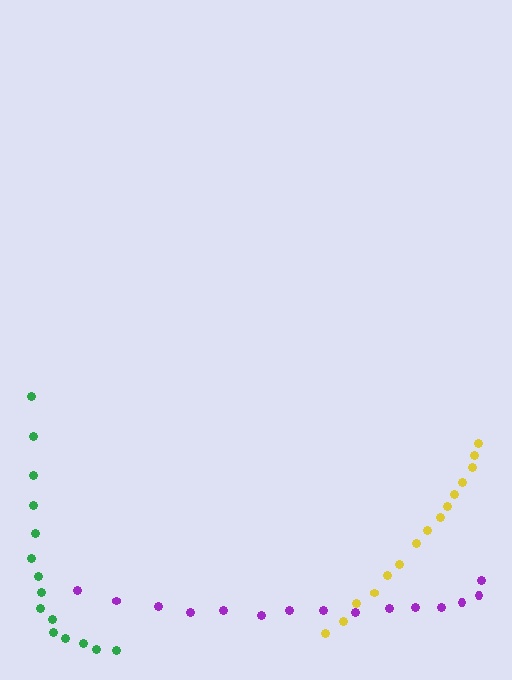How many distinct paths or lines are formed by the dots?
There are 3 distinct paths.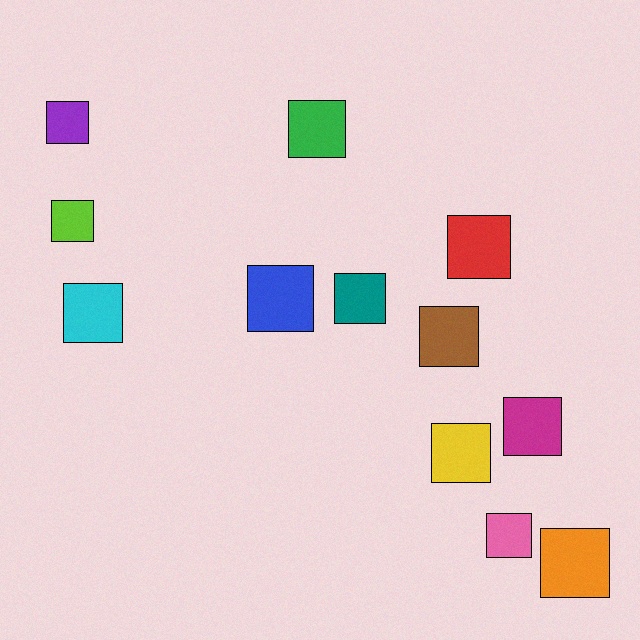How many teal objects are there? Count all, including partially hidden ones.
There is 1 teal object.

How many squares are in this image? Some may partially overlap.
There are 12 squares.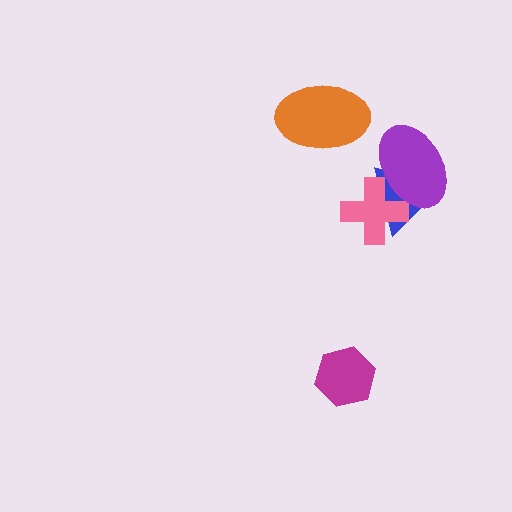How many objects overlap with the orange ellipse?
0 objects overlap with the orange ellipse.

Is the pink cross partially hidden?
Yes, it is partially covered by another shape.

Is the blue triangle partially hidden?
Yes, it is partially covered by another shape.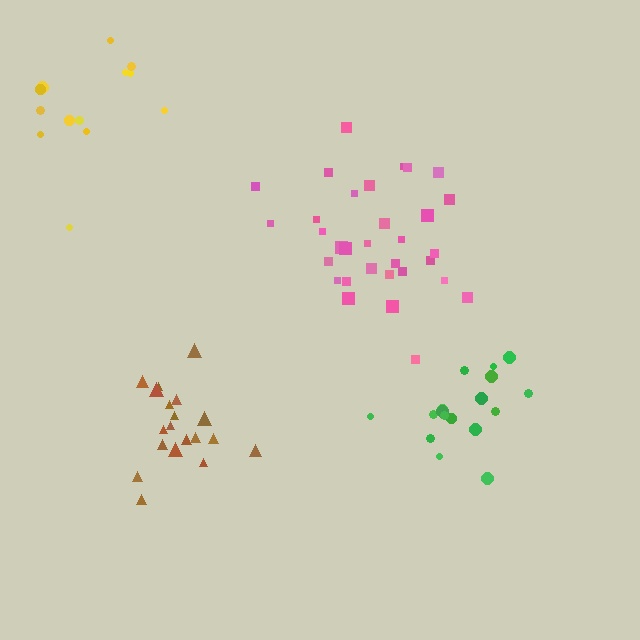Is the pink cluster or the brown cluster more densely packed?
Brown.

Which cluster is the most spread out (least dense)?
Yellow.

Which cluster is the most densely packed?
Green.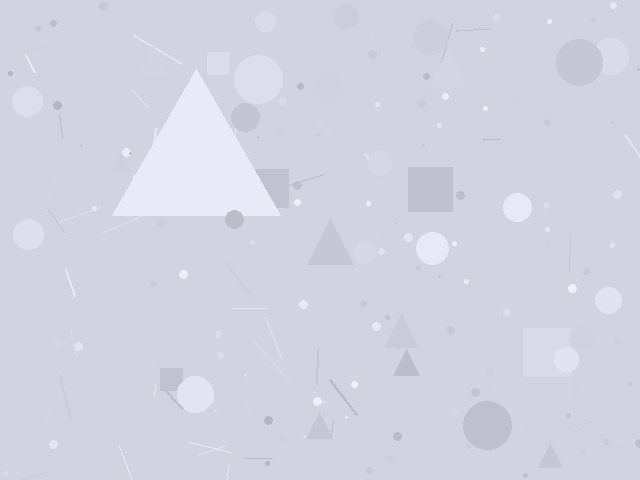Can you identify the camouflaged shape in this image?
The camouflaged shape is a triangle.